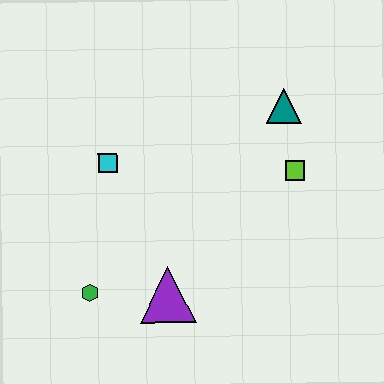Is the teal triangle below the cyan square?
No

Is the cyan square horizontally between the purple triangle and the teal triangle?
No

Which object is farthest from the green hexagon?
The teal triangle is farthest from the green hexagon.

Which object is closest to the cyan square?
The green hexagon is closest to the cyan square.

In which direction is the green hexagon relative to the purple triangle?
The green hexagon is to the left of the purple triangle.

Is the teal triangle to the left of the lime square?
Yes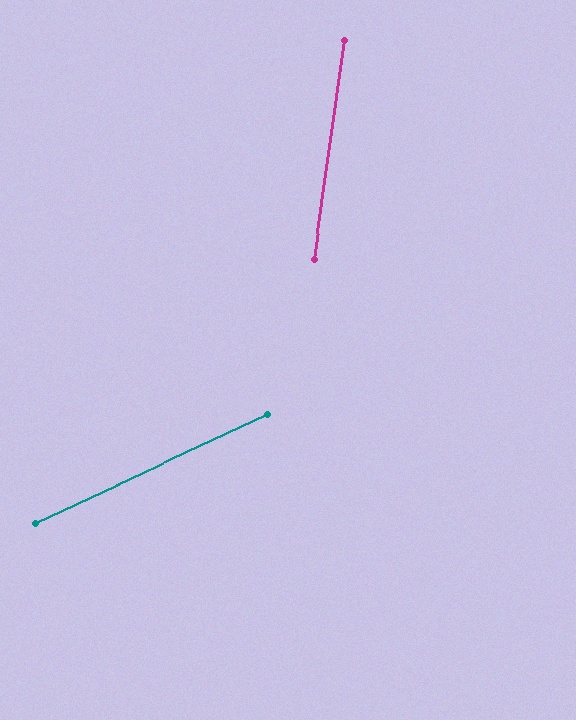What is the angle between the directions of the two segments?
Approximately 57 degrees.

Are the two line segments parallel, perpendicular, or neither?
Neither parallel nor perpendicular — they differ by about 57°.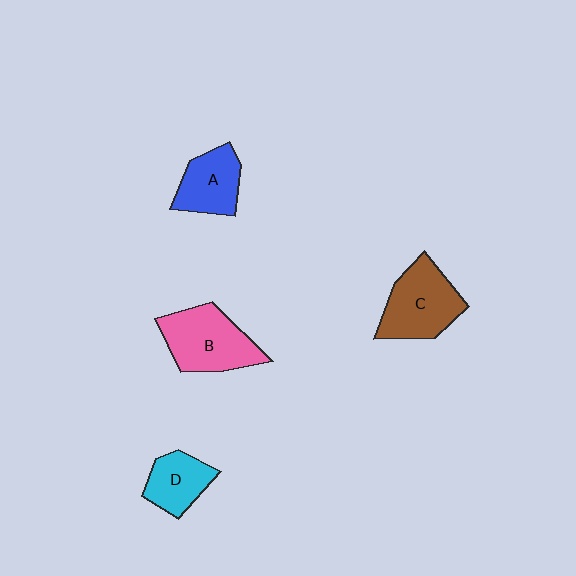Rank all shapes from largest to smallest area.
From largest to smallest: B (pink), C (brown), A (blue), D (cyan).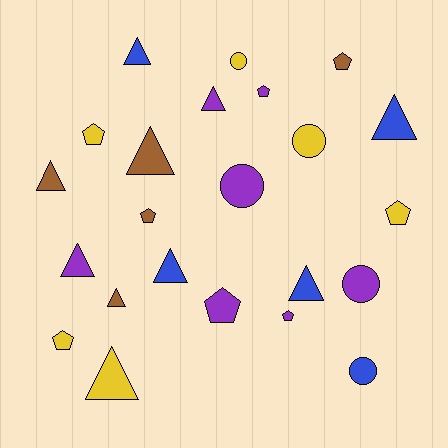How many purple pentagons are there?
There are 3 purple pentagons.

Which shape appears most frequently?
Triangle, with 10 objects.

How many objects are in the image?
There are 23 objects.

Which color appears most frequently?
Purple, with 7 objects.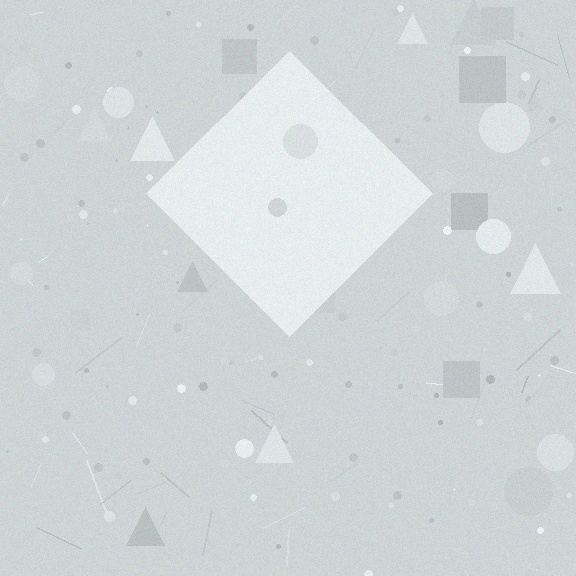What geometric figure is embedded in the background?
A diamond is embedded in the background.